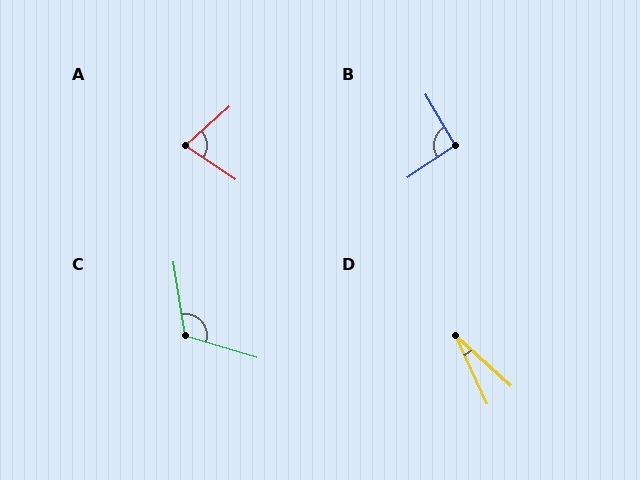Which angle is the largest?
C, at approximately 115 degrees.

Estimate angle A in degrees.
Approximately 76 degrees.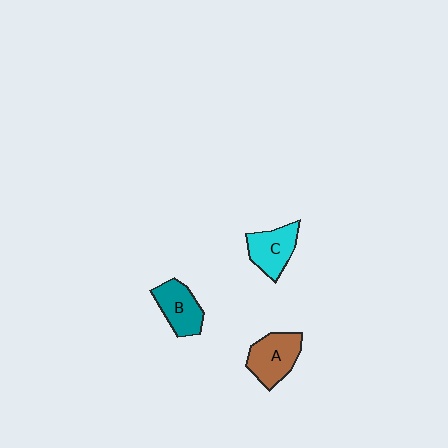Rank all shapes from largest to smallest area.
From largest to smallest: A (brown), C (cyan), B (teal).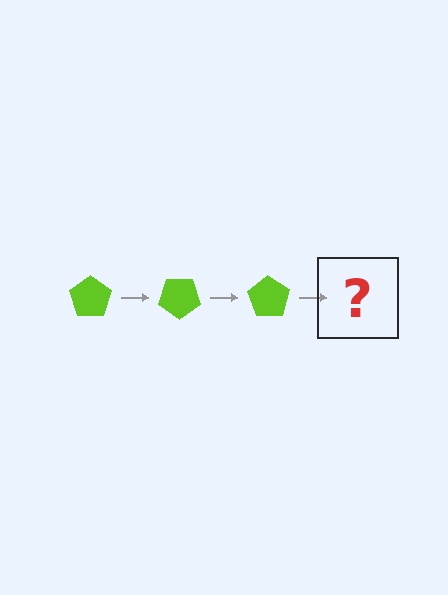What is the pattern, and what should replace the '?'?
The pattern is that the pentagon rotates 35 degrees each step. The '?' should be a lime pentagon rotated 105 degrees.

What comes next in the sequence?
The next element should be a lime pentagon rotated 105 degrees.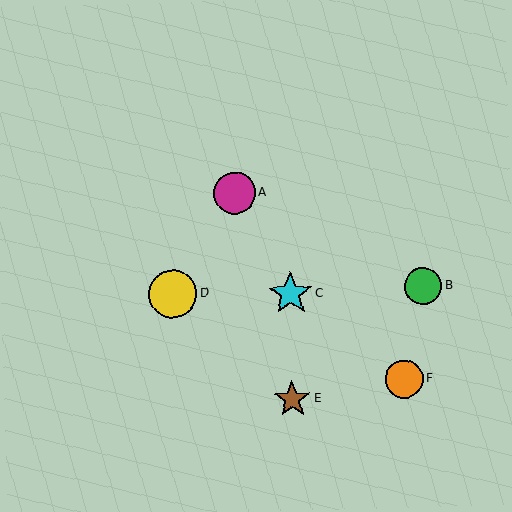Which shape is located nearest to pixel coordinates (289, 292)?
The cyan star (labeled C) at (290, 294) is nearest to that location.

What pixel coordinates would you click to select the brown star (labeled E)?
Click at (292, 399) to select the brown star E.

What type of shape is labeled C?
Shape C is a cyan star.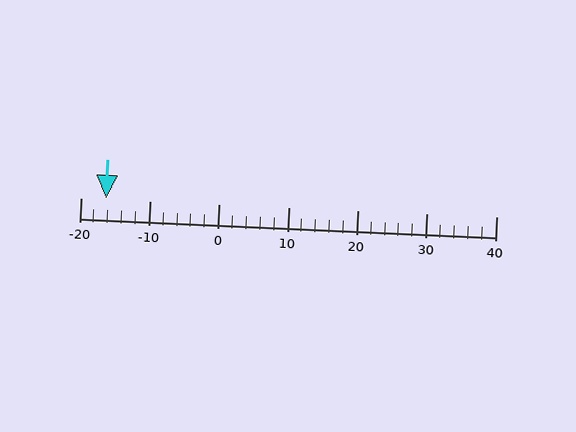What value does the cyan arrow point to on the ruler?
The cyan arrow points to approximately -16.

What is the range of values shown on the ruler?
The ruler shows values from -20 to 40.